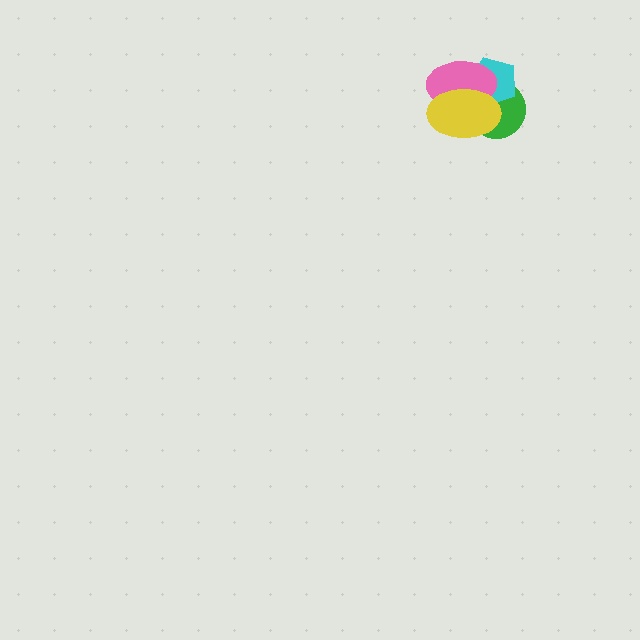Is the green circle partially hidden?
Yes, it is partially covered by another shape.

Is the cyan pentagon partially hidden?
Yes, it is partially covered by another shape.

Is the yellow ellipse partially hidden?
No, no other shape covers it.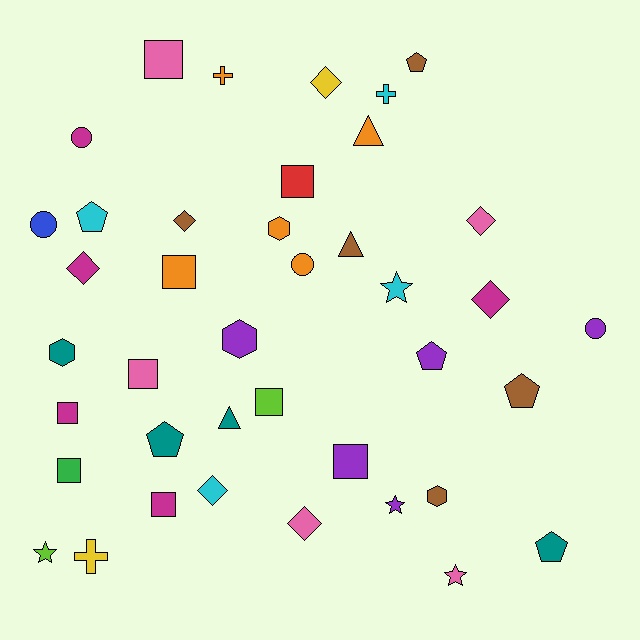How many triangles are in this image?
There are 3 triangles.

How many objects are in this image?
There are 40 objects.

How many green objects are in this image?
There is 1 green object.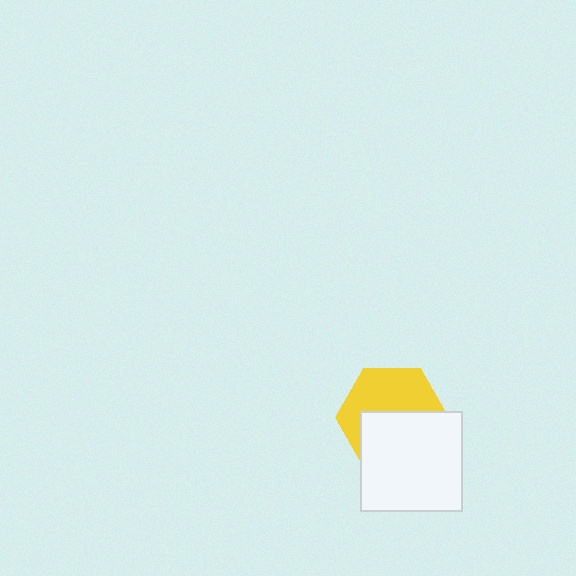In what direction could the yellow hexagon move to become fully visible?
The yellow hexagon could move up. That would shift it out from behind the white rectangle entirely.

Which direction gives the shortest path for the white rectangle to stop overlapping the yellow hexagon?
Moving down gives the shortest separation.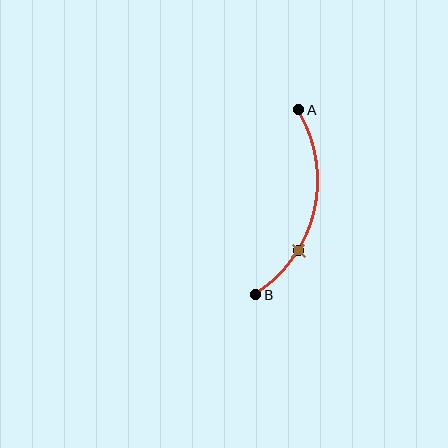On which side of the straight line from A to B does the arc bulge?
The arc bulges to the right of the straight line connecting A and B.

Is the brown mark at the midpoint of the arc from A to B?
No. The brown mark lies on the arc but is closer to endpoint B. The arc midpoint would be at the point on the curve equidistant along the arc from both A and B.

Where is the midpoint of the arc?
The arc midpoint is the point on the curve farthest from the straight line joining A and B. It sits to the right of that line.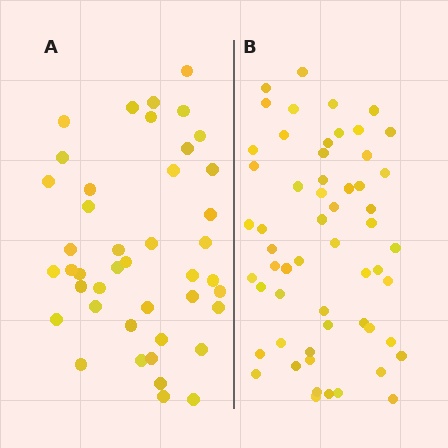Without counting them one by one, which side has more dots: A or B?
Region B (the right region) has more dots.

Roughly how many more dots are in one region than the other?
Region B has approximately 15 more dots than region A.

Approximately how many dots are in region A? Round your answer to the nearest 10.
About 40 dots. (The exact count is 43, which rounds to 40.)